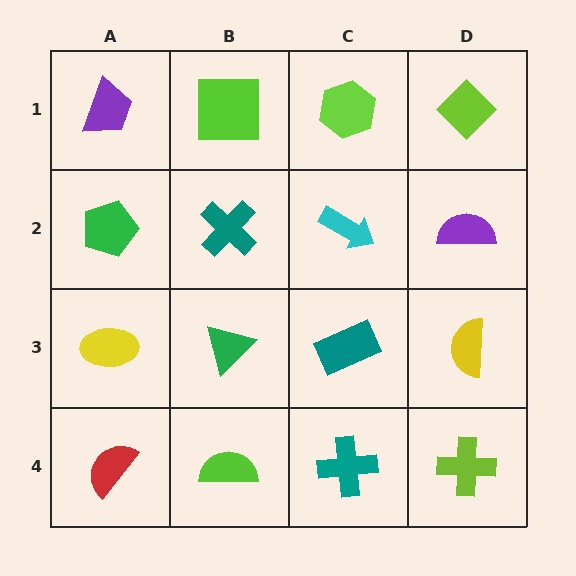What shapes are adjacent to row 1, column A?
A green pentagon (row 2, column A), a lime square (row 1, column B).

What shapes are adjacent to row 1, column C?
A cyan arrow (row 2, column C), a lime square (row 1, column B), a lime diamond (row 1, column D).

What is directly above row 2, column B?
A lime square.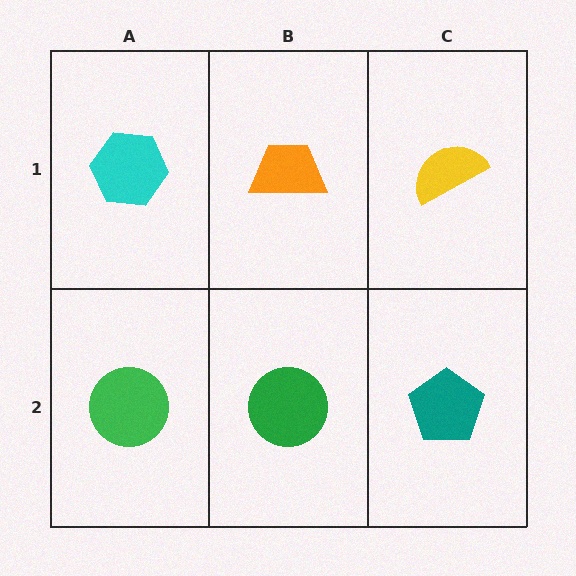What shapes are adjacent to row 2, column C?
A yellow semicircle (row 1, column C), a green circle (row 2, column B).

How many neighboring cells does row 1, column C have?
2.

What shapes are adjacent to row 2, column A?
A cyan hexagon (row 1, column A), a green circle (row 2, column B).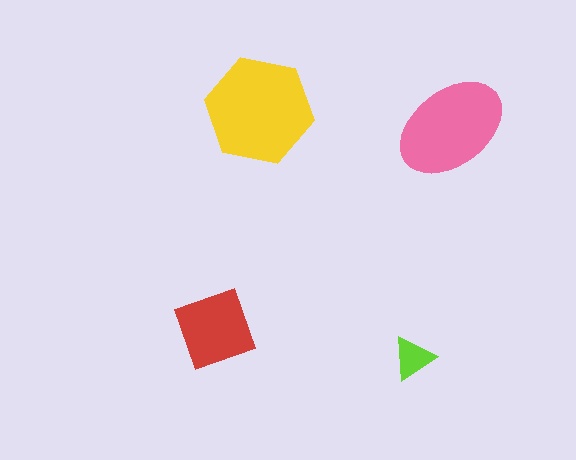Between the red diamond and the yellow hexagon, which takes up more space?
The yellow hexagon.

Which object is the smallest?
The lime triangle.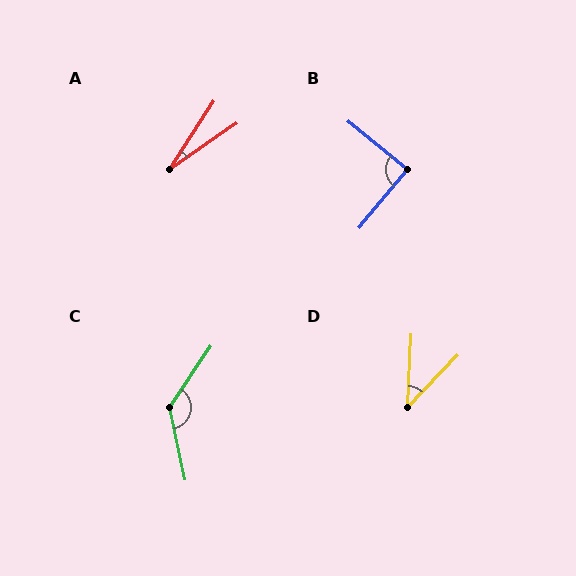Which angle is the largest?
C, at approximately 134 degrees.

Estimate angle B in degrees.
Approximately 89 degrees.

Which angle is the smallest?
A, at approximately 22 degrees.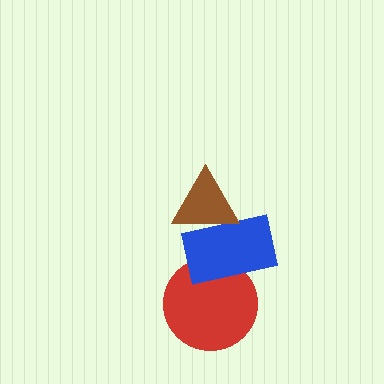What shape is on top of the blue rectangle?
The brown triangle is on top of the blue rectangle.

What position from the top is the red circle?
The red circle is 3rd from the top.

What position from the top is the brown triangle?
The brown triangle is 1st from the top.